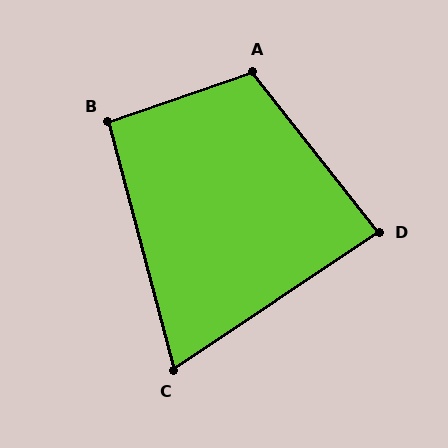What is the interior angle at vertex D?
Approximately 86 degrees (approximately right).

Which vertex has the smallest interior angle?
C, at approximately 71 degrees.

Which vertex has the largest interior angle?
A, at approximately 109 degrees.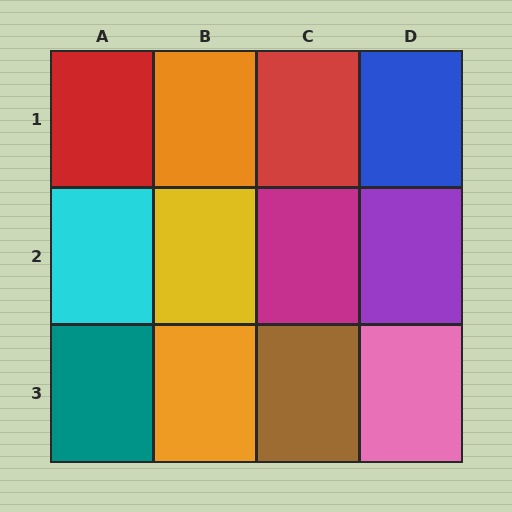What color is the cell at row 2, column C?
Magenta.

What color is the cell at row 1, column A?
Red.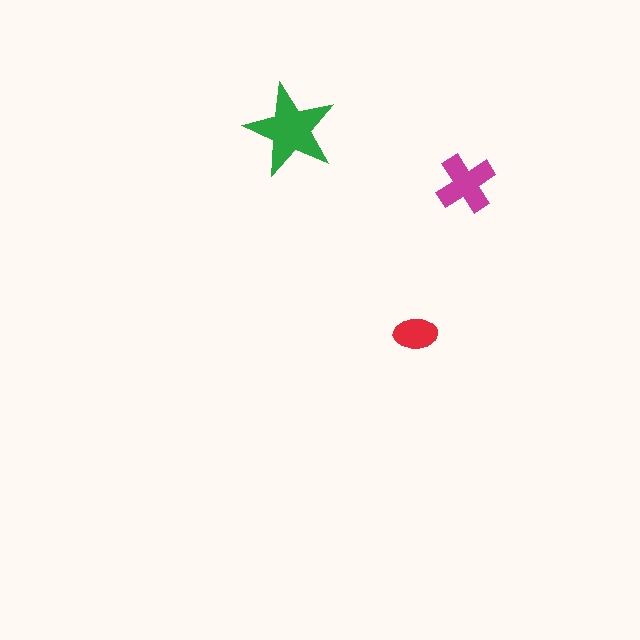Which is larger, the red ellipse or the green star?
The green star.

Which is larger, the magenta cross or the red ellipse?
The magenta cross.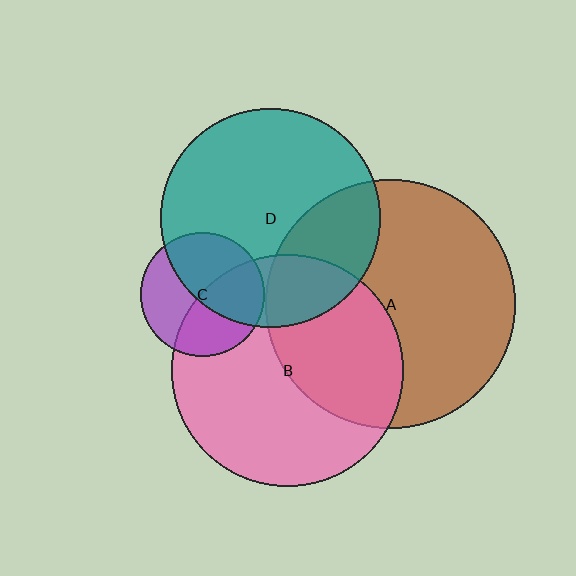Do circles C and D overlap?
Yes.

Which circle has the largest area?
Circle A (brown).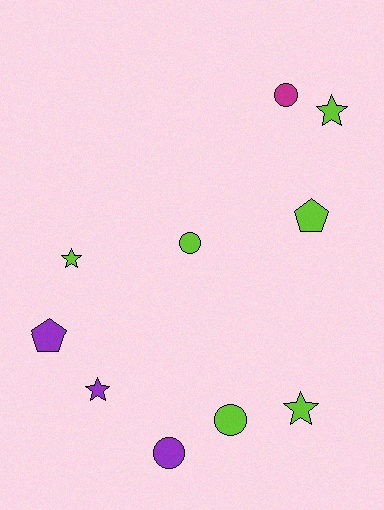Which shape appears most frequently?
Circle, with 4 objects.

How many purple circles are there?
There is 1 purple circle.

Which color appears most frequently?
Lime, with 6 objects.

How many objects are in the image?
There are 10 objects.